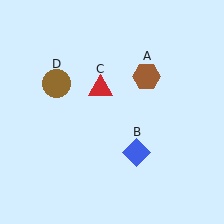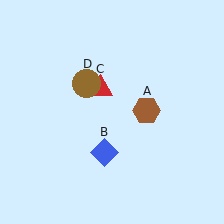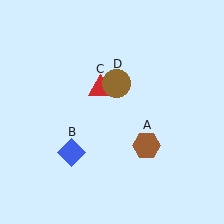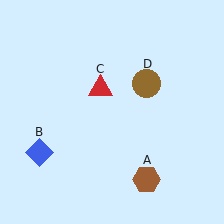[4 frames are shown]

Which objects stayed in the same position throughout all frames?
Red triangle (object C) remained stationary.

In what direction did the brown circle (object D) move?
The brown circle (object D) moved right.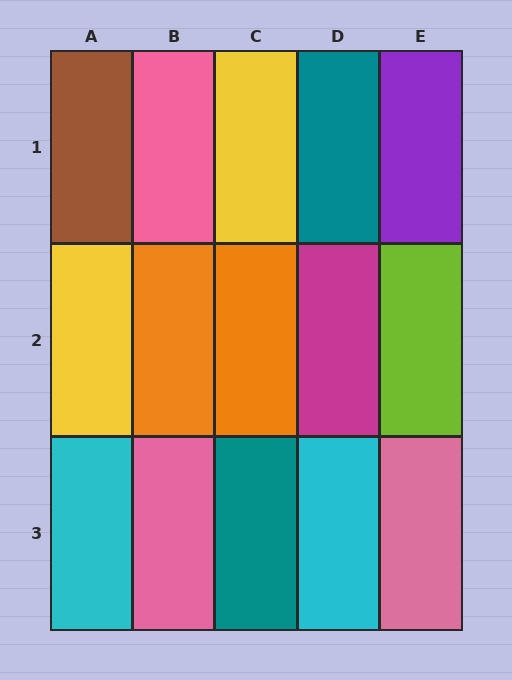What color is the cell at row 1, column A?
Brown.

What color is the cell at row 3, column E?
Pink.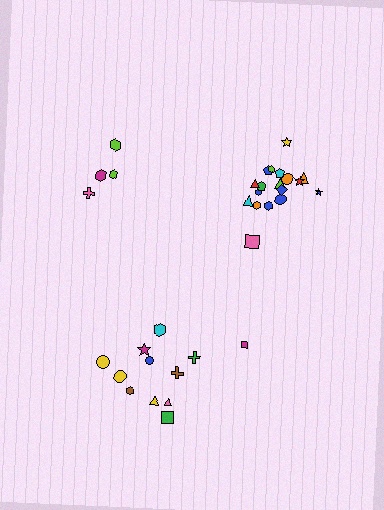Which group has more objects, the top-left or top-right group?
The top-right group.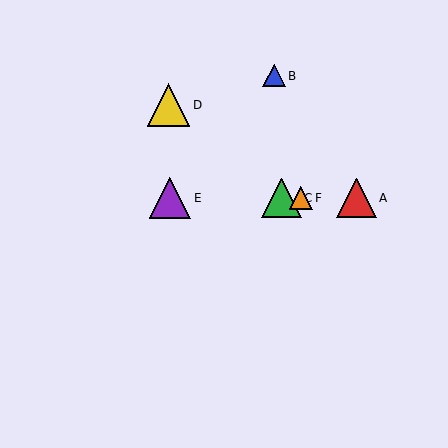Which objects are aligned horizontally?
Objects A, C, E, F are aligned horizontally.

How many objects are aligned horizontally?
4 objects (A, C, E, F) are aligned horizontally.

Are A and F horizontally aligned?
Yes, both are at y≈198.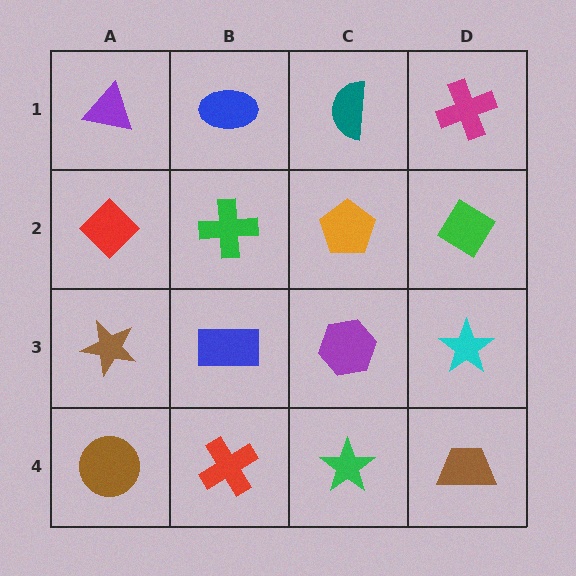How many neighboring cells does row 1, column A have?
2.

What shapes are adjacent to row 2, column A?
A purple triangle (row 1, column A), a brown star (row 3, column A), a green cross (row 2, column B).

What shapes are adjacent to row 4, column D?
A cyan star (row 3, column D), a green star (row 4, column C).